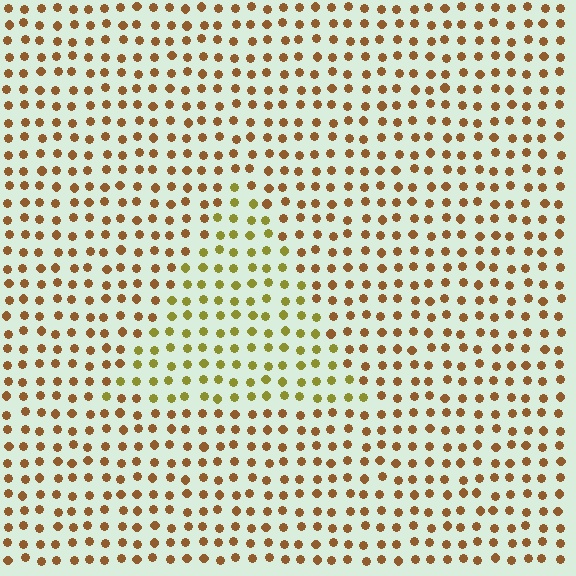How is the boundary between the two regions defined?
The boundary is defined purely by a slight shift in hue (about 36 degrees). Spacing, size, and orientation are identical on both sides.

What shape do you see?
I see a triangle.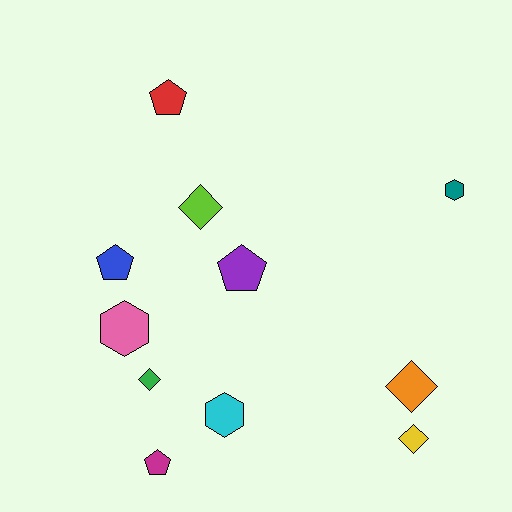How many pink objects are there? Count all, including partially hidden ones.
There is 1 pink object.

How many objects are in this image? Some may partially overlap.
There are 11 objects.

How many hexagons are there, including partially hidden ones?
There are 3 hexagons.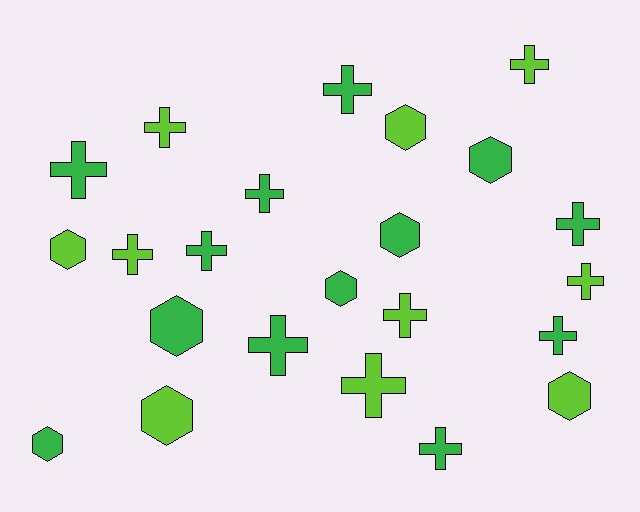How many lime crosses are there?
There are 6 lime crosses.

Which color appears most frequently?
Green, with 13 objects.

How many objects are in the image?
There are 23 objects.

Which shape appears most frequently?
Cross, with 14 objects.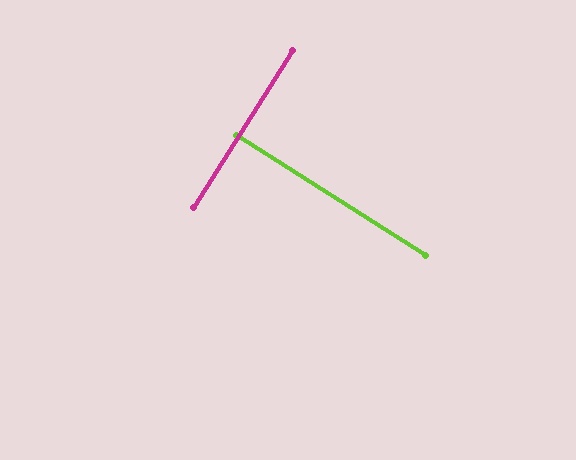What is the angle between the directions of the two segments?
Approximately 90 degrees.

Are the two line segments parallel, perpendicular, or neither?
Perpendicular — they meet at approximately 90°.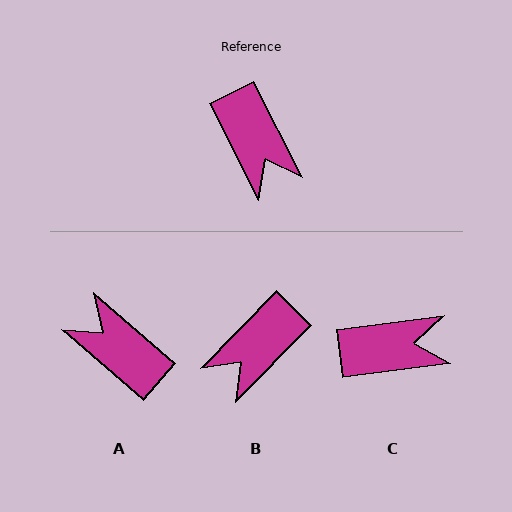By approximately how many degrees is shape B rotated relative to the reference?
Approximately 72 degrees clockwise.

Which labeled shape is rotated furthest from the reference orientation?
A, about 158 degrees away.